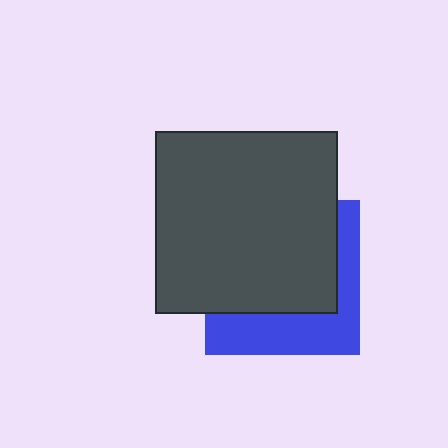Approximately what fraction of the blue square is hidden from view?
Roughly 63% of the blue square is hidden behind the dark gray square.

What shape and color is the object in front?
The object in front is a dark gray square.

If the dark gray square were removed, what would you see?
You would see the complete blue square.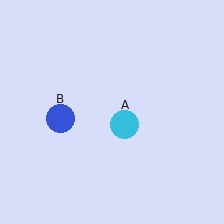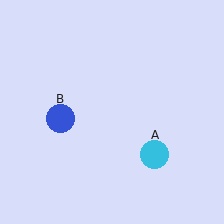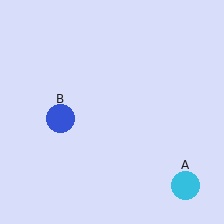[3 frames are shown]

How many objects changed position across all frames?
1 object changed position: cyan circle (object A).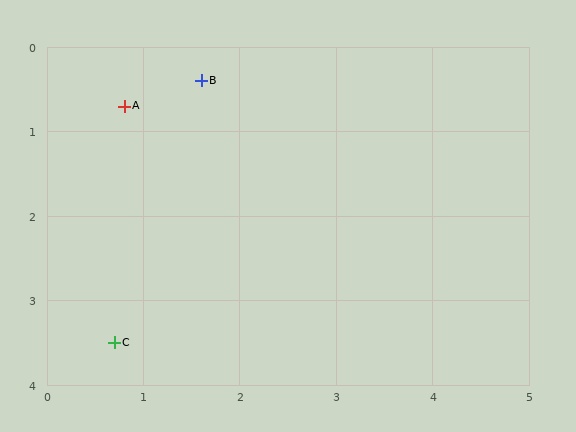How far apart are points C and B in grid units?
Points C and B are about 3.2 grid units apart.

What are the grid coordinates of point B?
Point B is at approximately (1.6, 0.4).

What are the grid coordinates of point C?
Point C is at approximately (0.7, 3.5).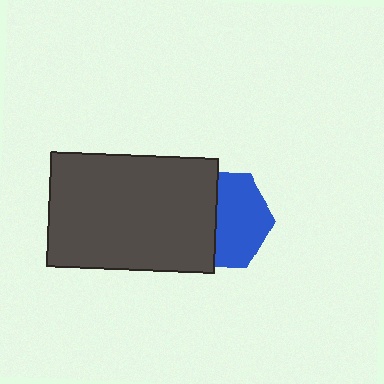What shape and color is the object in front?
The object in front is a dark gray rectangle.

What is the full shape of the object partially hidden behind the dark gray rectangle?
The partially hidden object is a blue hexagon.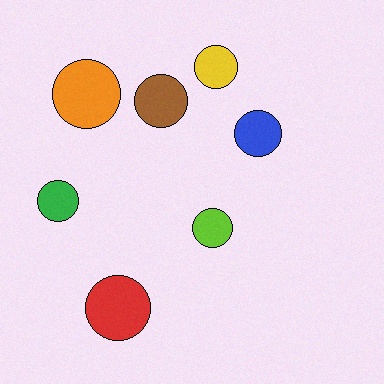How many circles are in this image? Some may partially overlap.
There are 7 circles.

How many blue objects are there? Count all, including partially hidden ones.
There is 1 blue object.